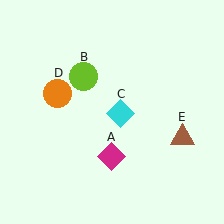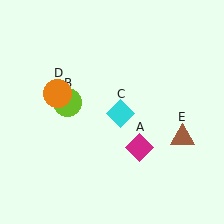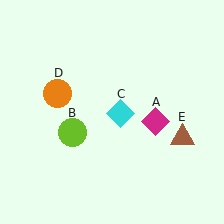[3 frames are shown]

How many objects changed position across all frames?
2 objects changed position: magenta diamond (object A), lime circle (object B).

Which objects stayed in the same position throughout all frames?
Cyan diamond (object C) and orange circle (object D) and brown triangle (object E) remained stationary.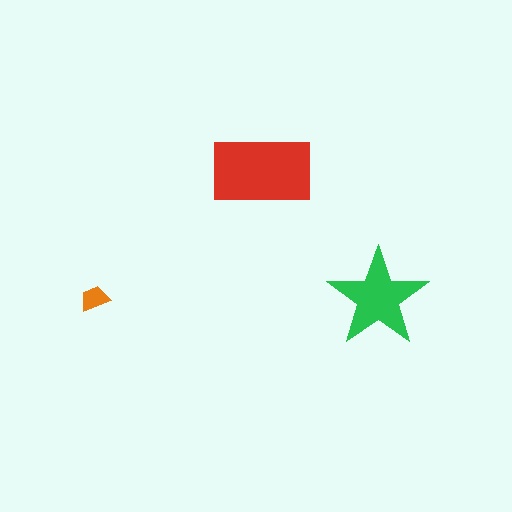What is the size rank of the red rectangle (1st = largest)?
1st.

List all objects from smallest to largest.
The orange trapezoid, the green star, the red rectangle.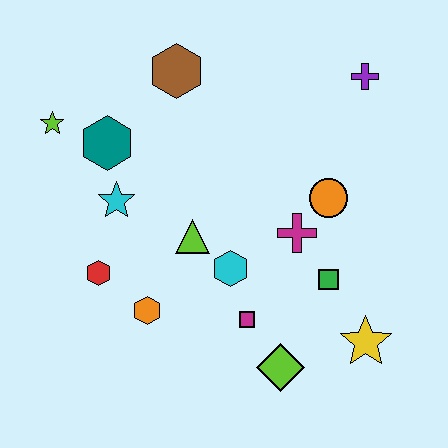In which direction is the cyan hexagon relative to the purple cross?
The cyan hexagon is below the purple cross.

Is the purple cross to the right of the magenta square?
Yes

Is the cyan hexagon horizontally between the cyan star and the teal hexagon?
No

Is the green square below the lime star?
Yes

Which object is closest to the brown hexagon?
The teal hexagon is closest to the brown hexagon.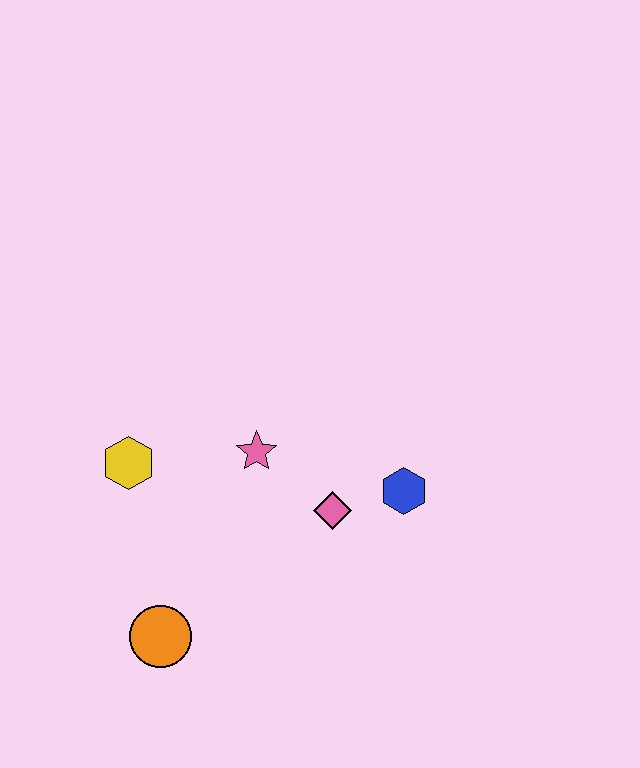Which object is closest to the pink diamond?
The blue hexagon is closest to the pink diamond.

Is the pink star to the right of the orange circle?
Yes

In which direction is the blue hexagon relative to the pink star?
The blue hexagon is to the right of the pink star.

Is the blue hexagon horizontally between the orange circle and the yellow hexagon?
No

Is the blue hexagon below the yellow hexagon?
Yes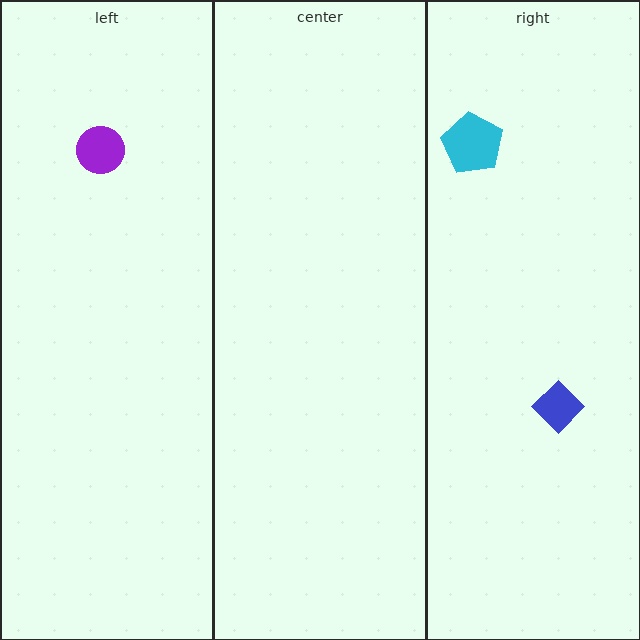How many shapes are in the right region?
2.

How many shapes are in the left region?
1.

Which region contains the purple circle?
The left region.